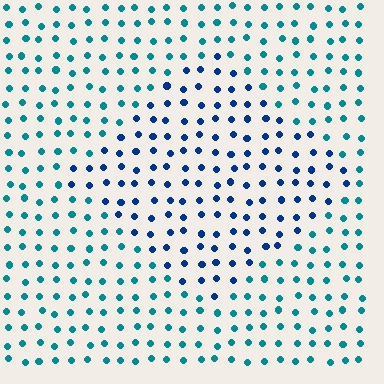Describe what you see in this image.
The image is filled with small teal elements in a uniform arrangement. A diamond-shaped region is visible where the elements are tinted to a slightly different hue, forming a subtle color boundary.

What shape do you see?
I see a diamond.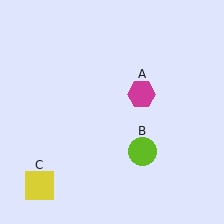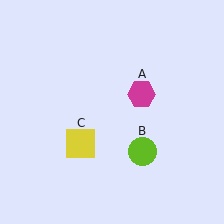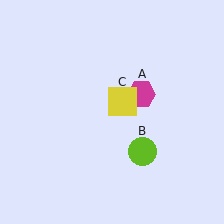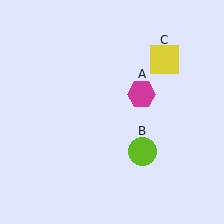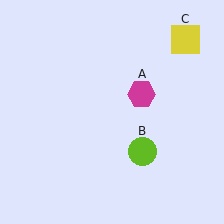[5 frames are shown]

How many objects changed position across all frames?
1 object changed position: yellow square (object C).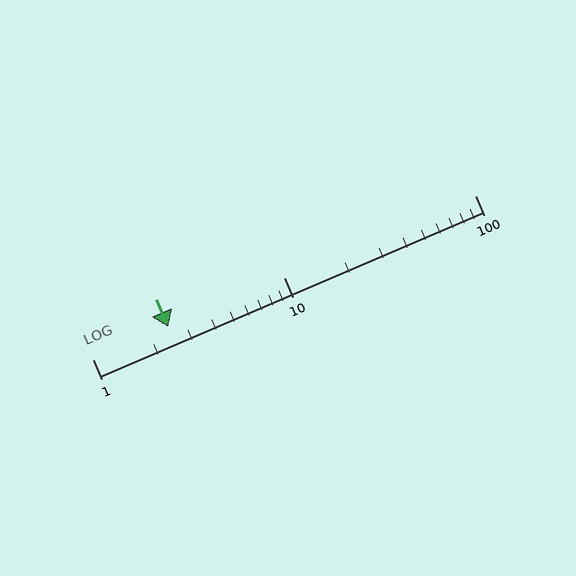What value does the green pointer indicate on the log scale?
The pointer indicates approximately 2.5.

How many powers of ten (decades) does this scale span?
The scale spans 2 decades, from 1 to 100.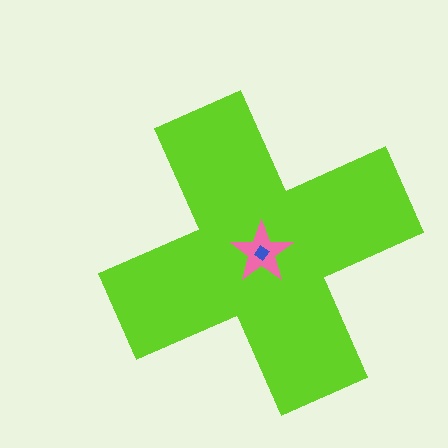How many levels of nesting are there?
3.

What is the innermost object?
The blue diamond.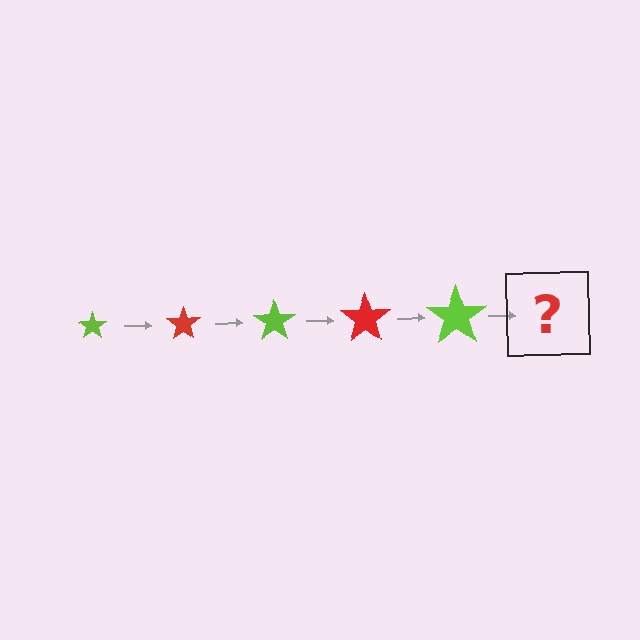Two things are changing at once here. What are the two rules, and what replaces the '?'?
The two rules are that the star grows larger each step and the color cycles through lime and red. The '?' should be a red star, larger than the previous one.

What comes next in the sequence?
The next element should be a red star, larger than the previous one.